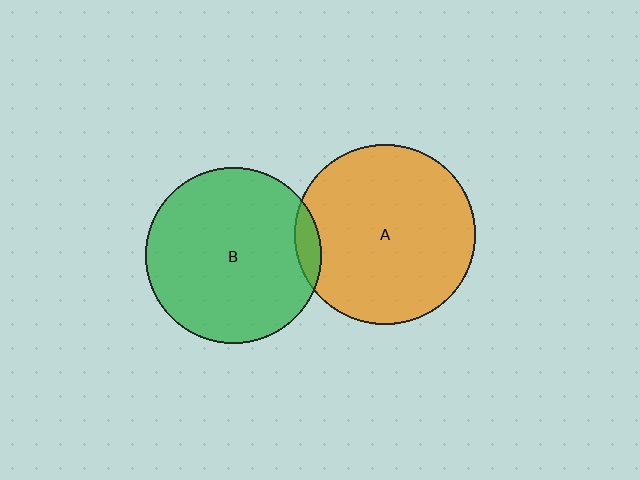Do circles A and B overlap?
Yes.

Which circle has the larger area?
Circle A (orange).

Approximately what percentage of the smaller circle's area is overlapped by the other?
Approximately 5%.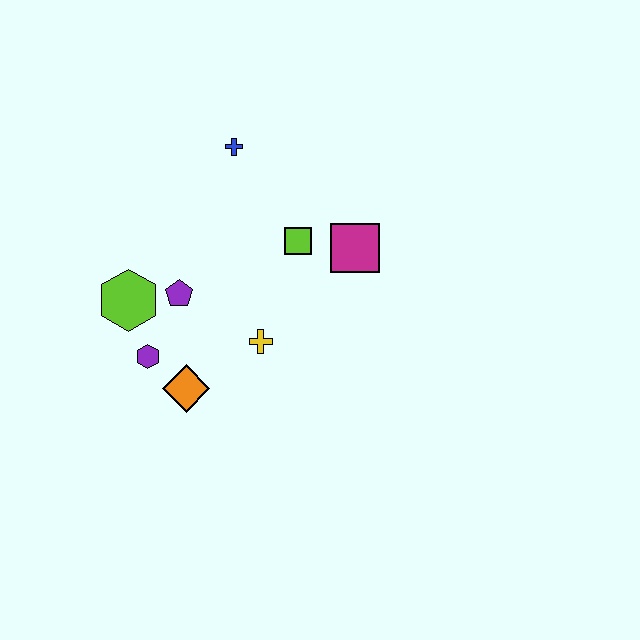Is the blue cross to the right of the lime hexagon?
Yes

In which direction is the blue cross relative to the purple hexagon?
The blue cross is above the purple hexagon.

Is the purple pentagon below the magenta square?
Yes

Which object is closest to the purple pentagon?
The lime hexagon is closest to the purple pentagon.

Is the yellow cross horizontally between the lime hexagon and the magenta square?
Yes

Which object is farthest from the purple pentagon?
The magenta square is farthest from the purple pentagon.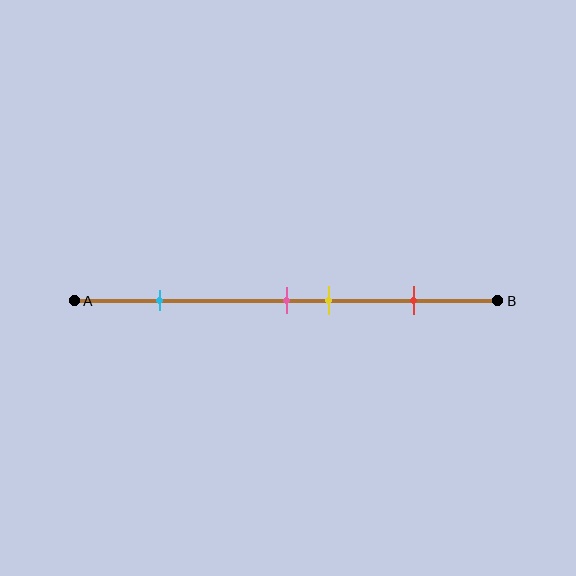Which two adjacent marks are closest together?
The pink and yellow marks are the closest adjacent pair.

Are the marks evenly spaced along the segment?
No, the marks are not evenly spaced.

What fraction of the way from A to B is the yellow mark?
The yellow mark is approximately 60% (0.6) of the way from A to B.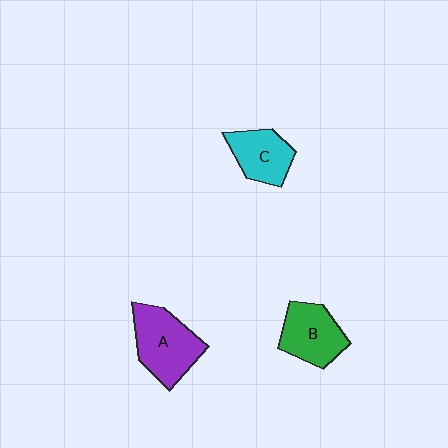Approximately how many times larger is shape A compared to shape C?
Approximately 1.4 times.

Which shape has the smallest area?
Shape C (cyan).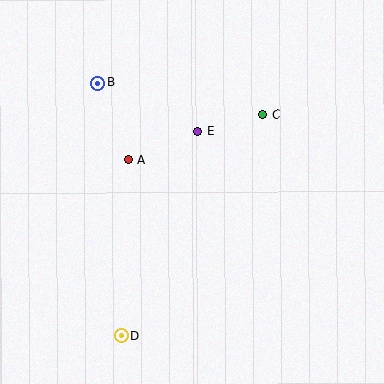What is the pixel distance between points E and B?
The distance between E and B is 111 pixels.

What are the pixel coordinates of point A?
Point A is at (128, 160).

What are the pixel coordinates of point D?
Point D is at (121, 336).